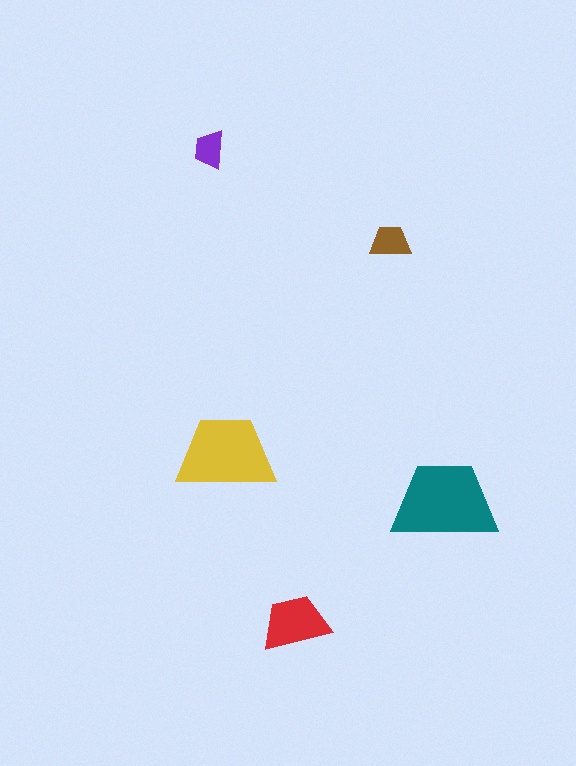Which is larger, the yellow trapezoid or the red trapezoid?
The yellow one.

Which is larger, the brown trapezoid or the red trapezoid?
The red one.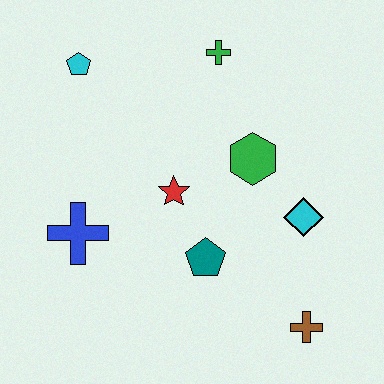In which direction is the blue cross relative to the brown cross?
The blue cross is to the left of the brown cross.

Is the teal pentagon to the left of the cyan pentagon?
No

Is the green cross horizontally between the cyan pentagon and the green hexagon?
Yes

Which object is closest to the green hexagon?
The cyan diamond is closest to the green hexagon.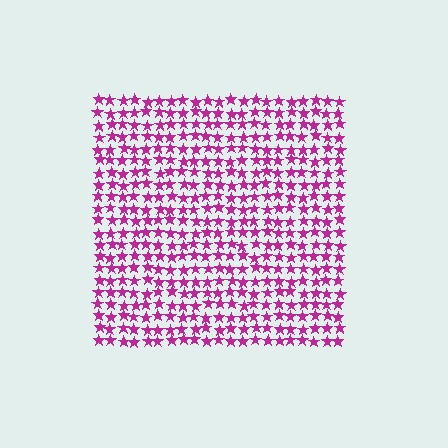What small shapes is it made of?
It is made of small stars.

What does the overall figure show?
The overall figure shows a square.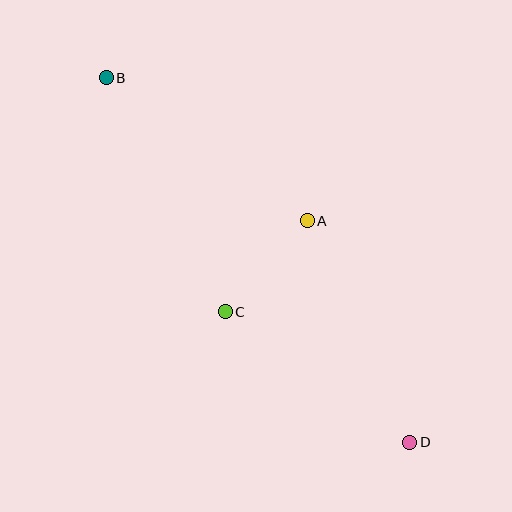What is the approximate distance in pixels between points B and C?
The distance between B and C is approximately 263 pixels.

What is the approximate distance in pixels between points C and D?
The distance between C and D is approximately 226 pixels.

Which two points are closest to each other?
Points A and C are closest to each other.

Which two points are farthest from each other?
Points B and D are farthest from each other.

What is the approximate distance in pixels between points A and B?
The distance between A and B is approximately 247 pixels.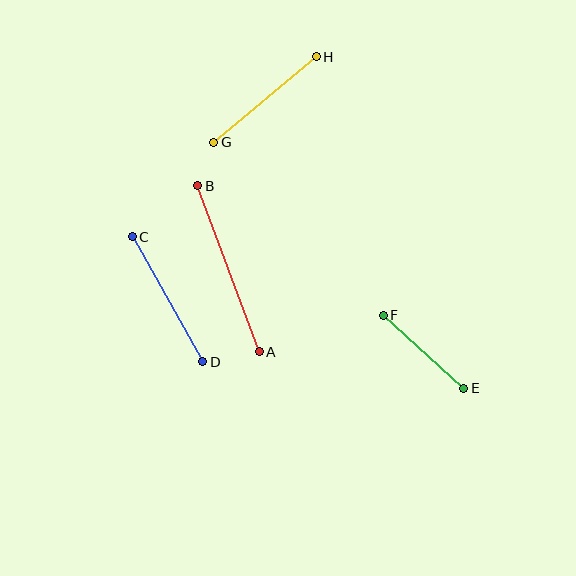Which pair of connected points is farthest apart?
Points A and B are farthest apart.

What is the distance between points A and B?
The distance is approximately 177 pixels.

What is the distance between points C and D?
The distance is approximately 144 pixels.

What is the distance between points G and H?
The distance is approximately 134 pixels.